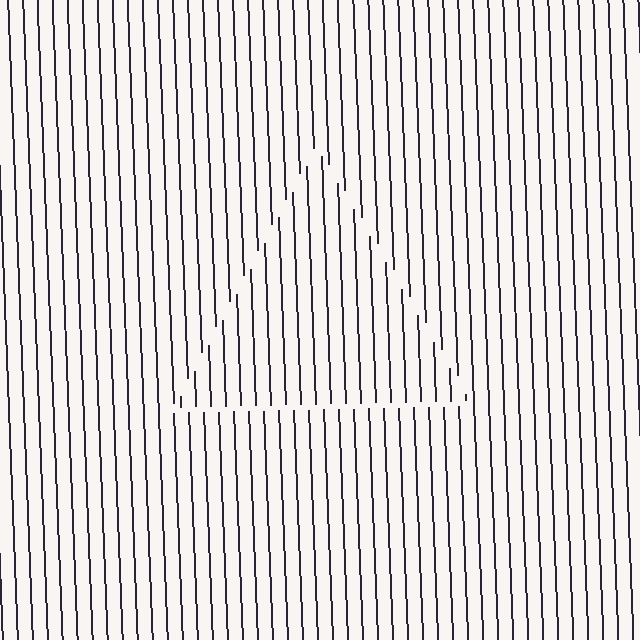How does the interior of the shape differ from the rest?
The interior of the shape contains the same grating, shifted by half a period — the contour is defined by the phase discontinuity where line-ends from the inner and outer gratings abut.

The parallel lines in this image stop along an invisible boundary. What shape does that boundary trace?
An illusory triangle. The interior of the shape contains the same grating, shifted by half a period — the contour is defined by the phase discontinuity where line-ends from the inner and outer gratings abut.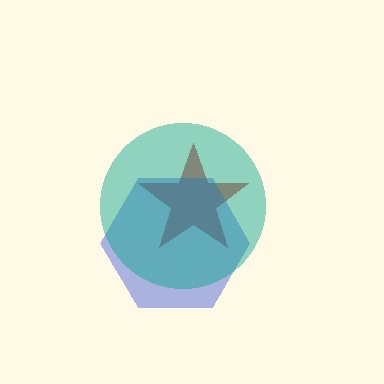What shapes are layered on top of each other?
The layered shapes are: a red star, a blue hexagon, a teal circle.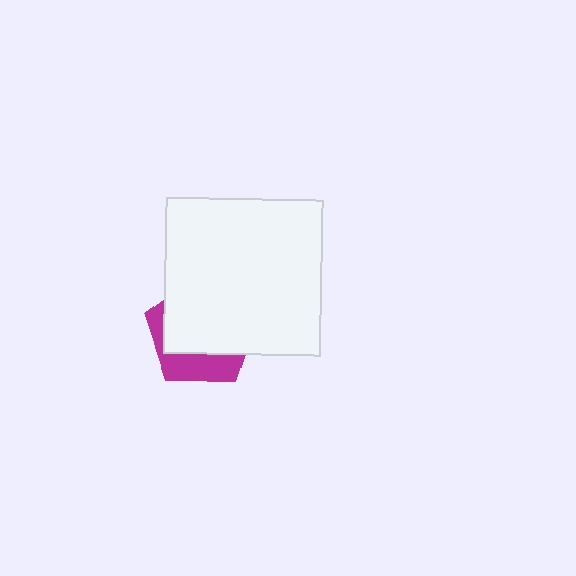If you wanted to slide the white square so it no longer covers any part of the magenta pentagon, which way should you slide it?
Slide it toward the upper-right — that is the most direct way to separate the two shapes.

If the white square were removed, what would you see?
You would see the complete magenta pentagon.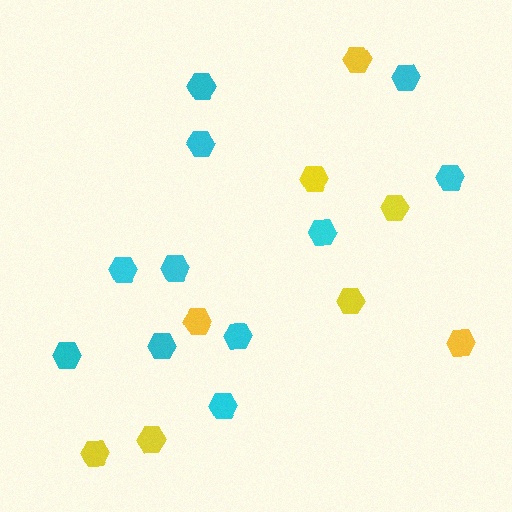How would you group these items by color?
There are 2 groups: one group of yellow hexagons (8) and one group of cyan hexagons (11).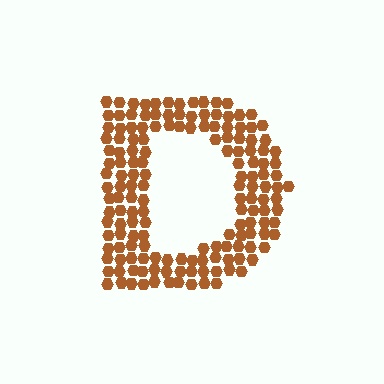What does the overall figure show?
The overall figure shows the letter D.